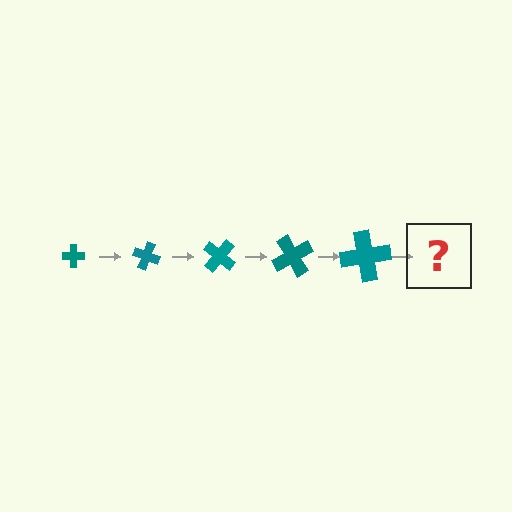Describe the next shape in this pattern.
It should be a cross, larger than the previous one and rotated 100 degrees from the start.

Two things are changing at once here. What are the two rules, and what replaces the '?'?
The two rules are that the cross grows larger each step and it rotates 20 degrees each step. The '?' should be a cross, larger than the previous one and rotated 100 degrees from the start.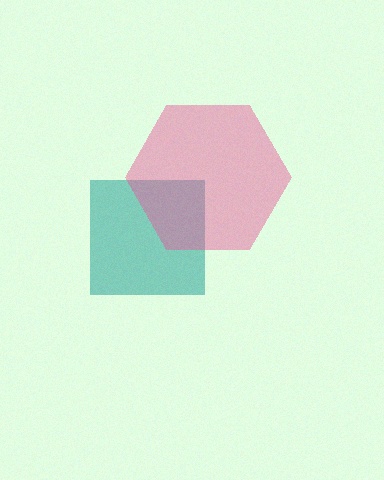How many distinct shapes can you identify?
There are 2 distinct shapes: a teal square, a pink hexagon.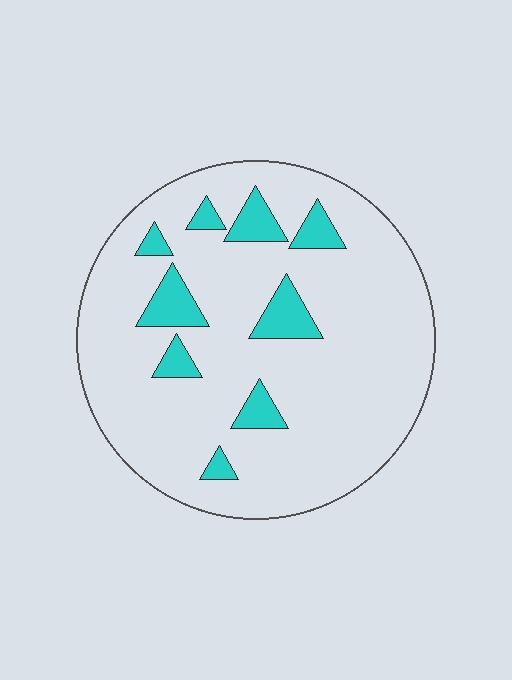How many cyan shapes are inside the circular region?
9.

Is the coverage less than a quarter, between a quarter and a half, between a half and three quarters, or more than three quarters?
Less than a quarter.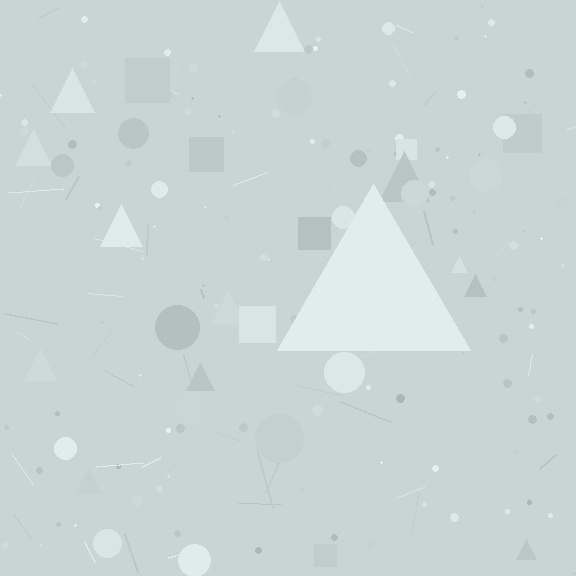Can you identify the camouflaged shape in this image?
The camouflaged shape is a triangle.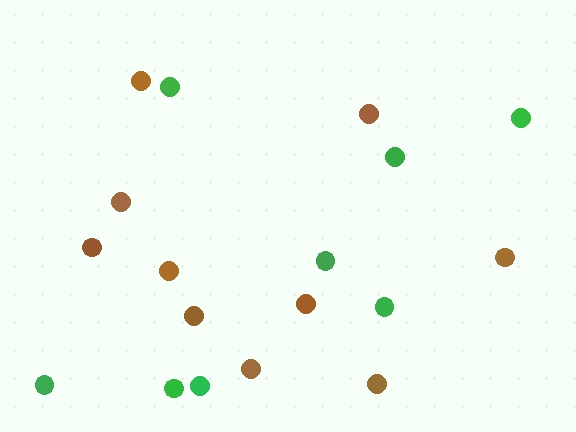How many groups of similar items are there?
There are 2 groups: one group of brown circles (10) and one group of green circles (8).